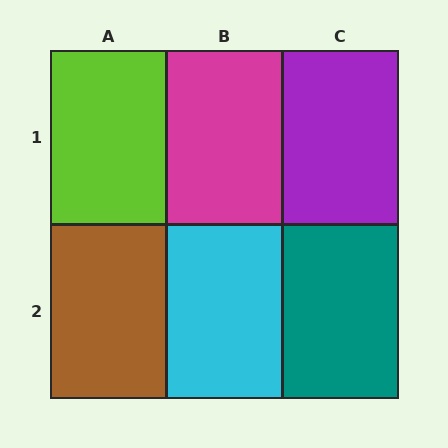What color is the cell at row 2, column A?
Brown.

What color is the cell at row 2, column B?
Cyan.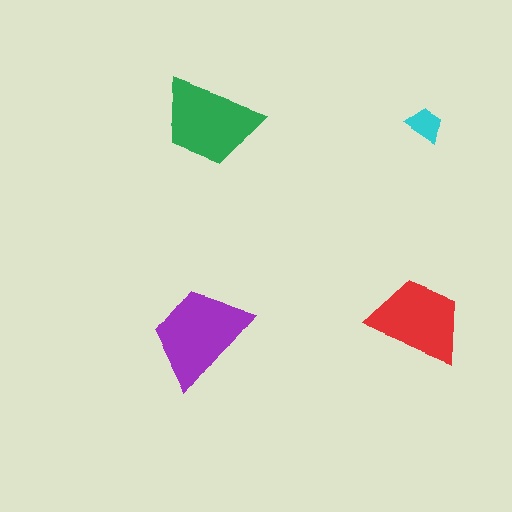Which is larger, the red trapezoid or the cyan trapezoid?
The red one.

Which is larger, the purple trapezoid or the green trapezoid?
The purple one.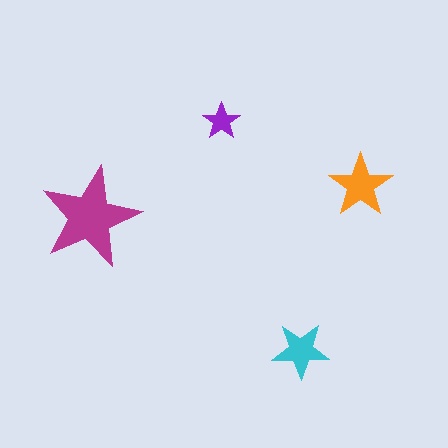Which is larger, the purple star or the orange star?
The orange one.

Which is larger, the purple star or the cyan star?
The cyan one.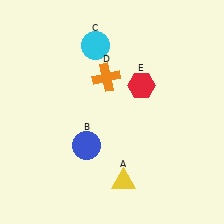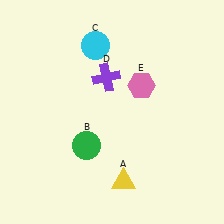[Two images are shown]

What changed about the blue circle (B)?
In Image 1, B is blue. In Image 2, it changed to green.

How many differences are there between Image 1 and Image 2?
There are 3 differences between the two images.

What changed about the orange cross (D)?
In Image 1, D is orange. In Image 2, it changed to purple.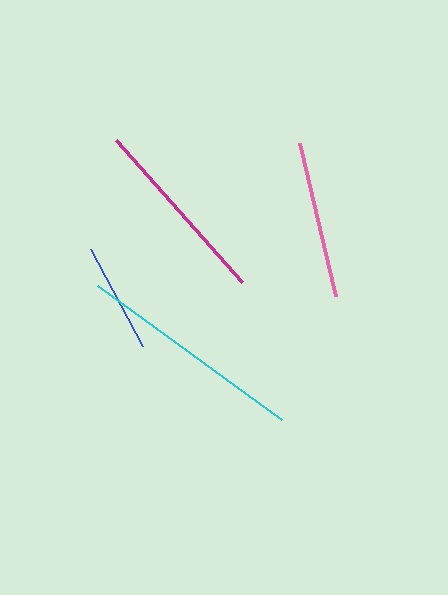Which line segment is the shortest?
The blue line is the shortest at approximately 110 pixels.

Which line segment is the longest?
The cyan line is the longest at approximately 228 pixels.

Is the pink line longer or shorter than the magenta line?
The magenta line is longer than the pink line.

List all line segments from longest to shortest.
From longest to shortest: cyan, magenta, pink, blue.